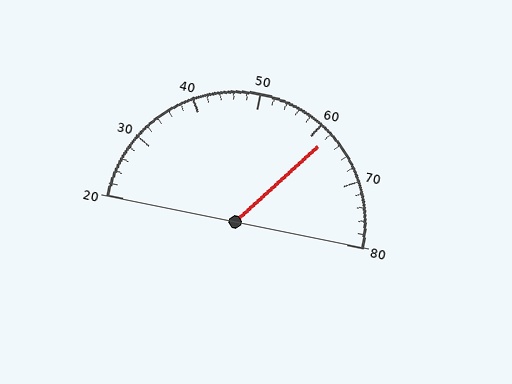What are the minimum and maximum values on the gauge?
The gauge ranges from 20 to 80.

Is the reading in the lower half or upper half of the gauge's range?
The reading is in the upper half of the range (20 to 80).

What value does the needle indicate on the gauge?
The needle indicates approximately 62.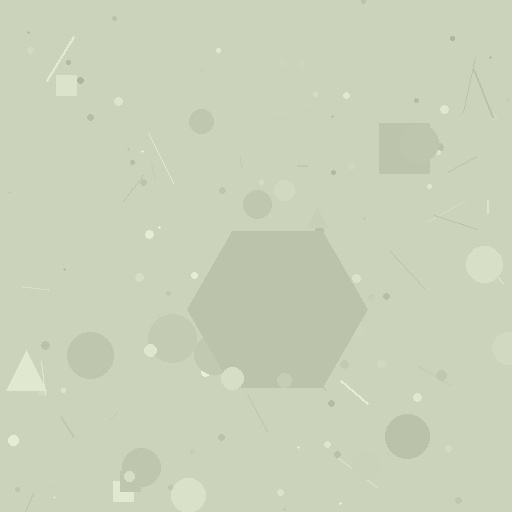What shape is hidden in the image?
A hexagon is hidden in the image.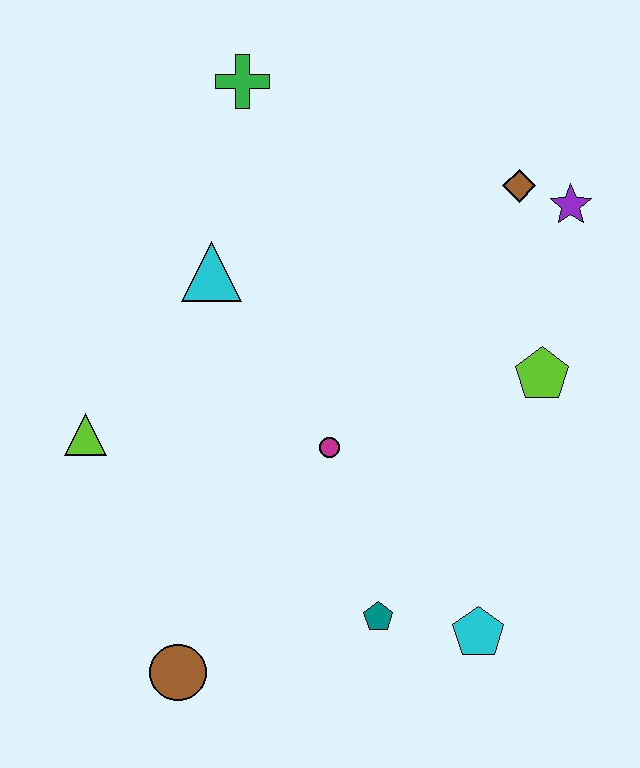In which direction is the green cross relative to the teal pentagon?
The green cross is above the teal pentagon.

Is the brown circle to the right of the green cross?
No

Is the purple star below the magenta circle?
No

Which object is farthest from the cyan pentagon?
The green cross is farthest from the cyan pentagon.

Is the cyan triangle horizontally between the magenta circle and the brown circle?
Yes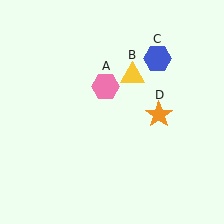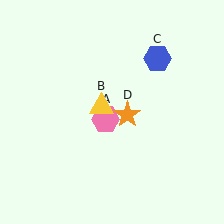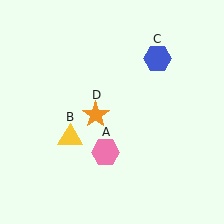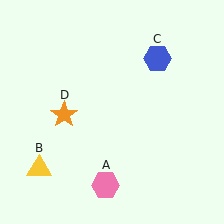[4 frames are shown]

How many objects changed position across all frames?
3 objects changed position: pink hexagon (object A), yellow triangle (object B), orange star (object D).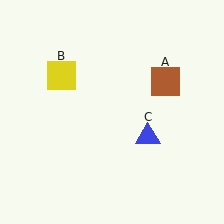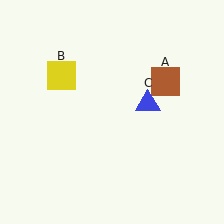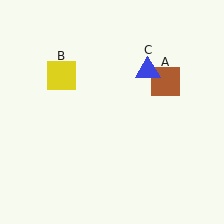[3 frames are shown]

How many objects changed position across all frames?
1 object changed position: blue triangle (object C).